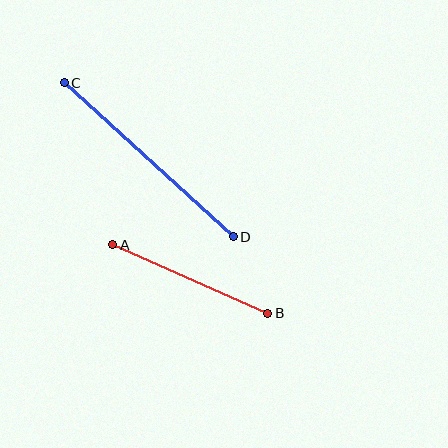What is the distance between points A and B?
The distance is approximately 169 pixels.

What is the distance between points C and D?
The distance is approximately 229 pixels.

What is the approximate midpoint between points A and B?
The midpoint is at approximately (190, 279) pixels.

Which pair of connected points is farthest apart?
Points C and D are farthest apart.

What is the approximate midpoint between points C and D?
The midpoint is at approximately (149, 159) pixels.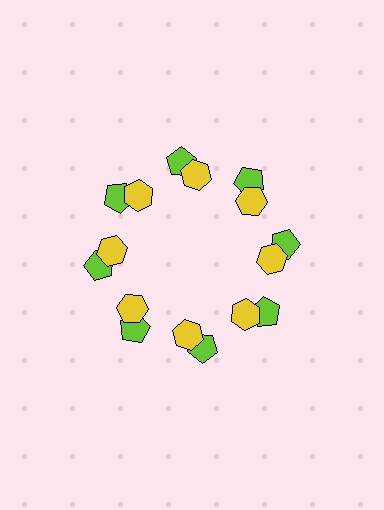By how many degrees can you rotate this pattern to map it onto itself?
The pattern maps onto itself every 45 degrees of rotation.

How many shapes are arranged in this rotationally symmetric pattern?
There are 16 shapes, arranged in 8 groups of 2.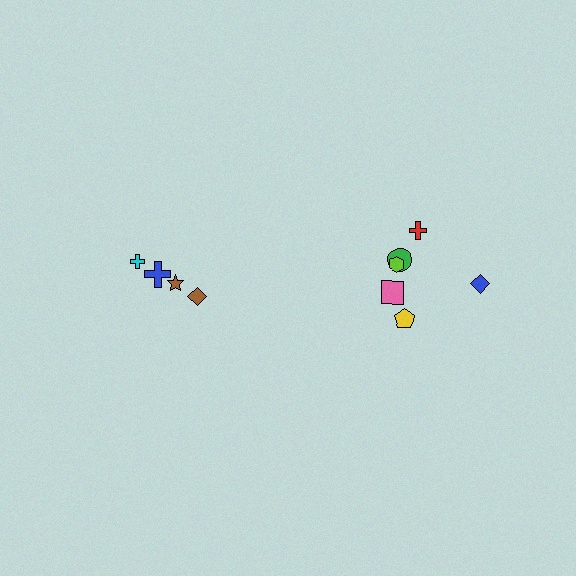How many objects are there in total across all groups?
There are 10 objects.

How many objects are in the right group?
There are 6 objects.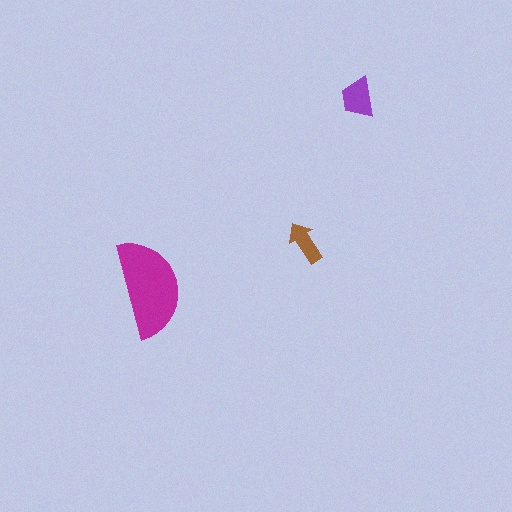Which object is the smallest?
The brown arrow.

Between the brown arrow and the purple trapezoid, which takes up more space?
The purple trapezoid.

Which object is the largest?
The magenta semicircle.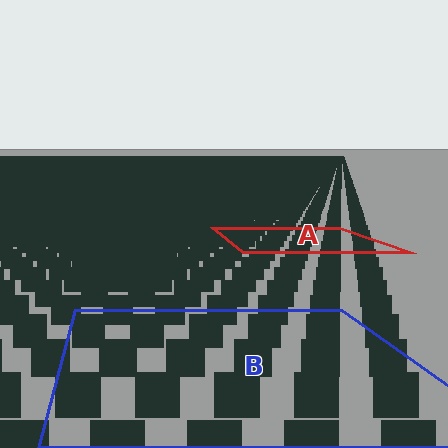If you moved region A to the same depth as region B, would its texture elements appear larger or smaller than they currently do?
They would appear larger. At a closer depth, the same texture elements are projected at a bigger on-screen size.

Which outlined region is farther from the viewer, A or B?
Region A is farther from the viewer — the texture elements inside it appear smaller and more densely packed.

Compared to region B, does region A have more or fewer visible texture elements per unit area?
Region A has more texture elements per unit area — they are packed more densely because it is farther away.